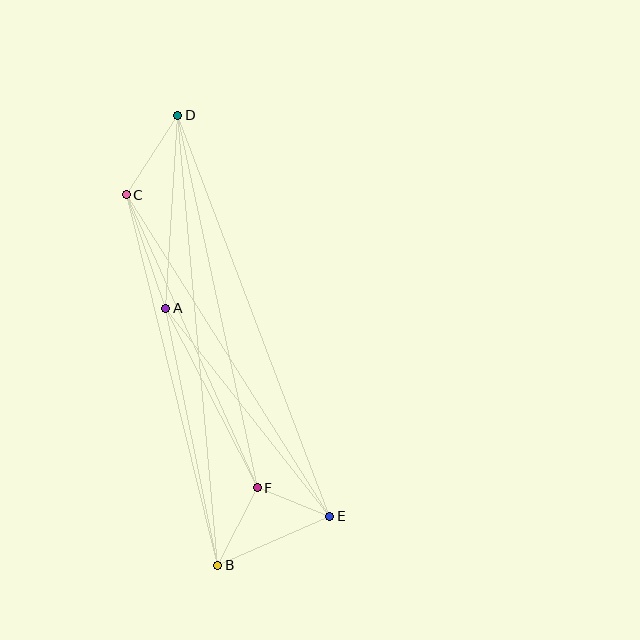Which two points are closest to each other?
Points E and F are closest to each other.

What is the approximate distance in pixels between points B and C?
The distance between B and C is approximately 382 pixels.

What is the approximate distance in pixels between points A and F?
The distance between A and F is approximately 202 pixels.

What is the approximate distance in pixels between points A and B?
The distance between A and B is approximately 262 pixels.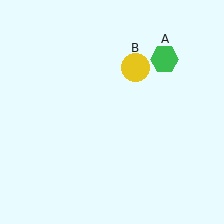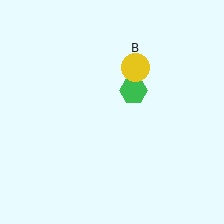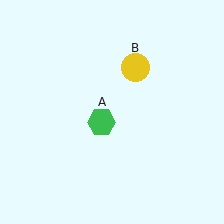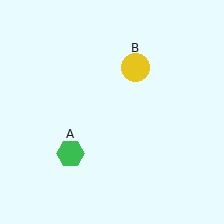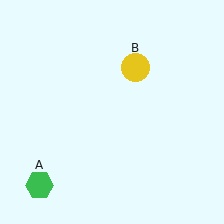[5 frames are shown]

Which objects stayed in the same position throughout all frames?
Yellow circle (object B) remained stationary.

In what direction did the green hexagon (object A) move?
The green hexagon (object A) moved down and to the left.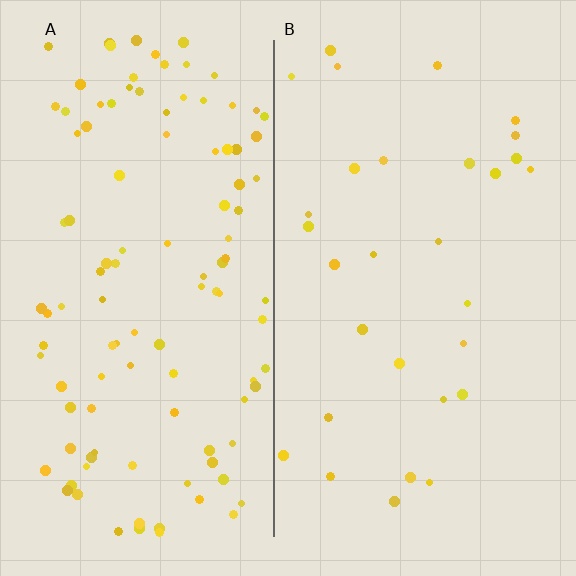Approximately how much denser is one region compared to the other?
Approximately 3.6× — region A over region B.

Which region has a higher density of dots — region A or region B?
A (the left).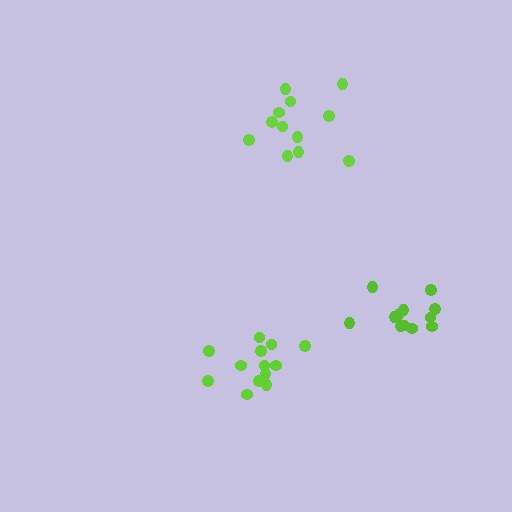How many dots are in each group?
Group 1: 12 dots, Group 2: 13 dots, Group 3: 12 dots (37 total).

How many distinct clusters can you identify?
There are 3 distinct clusters.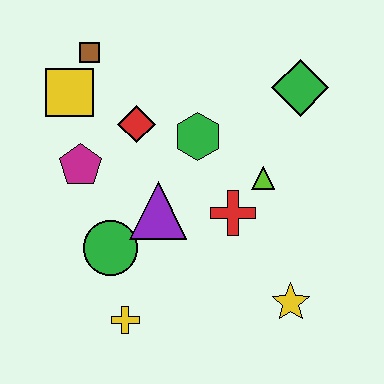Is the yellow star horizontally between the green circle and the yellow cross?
No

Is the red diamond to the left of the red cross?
Yes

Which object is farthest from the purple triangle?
The green diamond is farthest from the purple triangle.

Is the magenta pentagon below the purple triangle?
No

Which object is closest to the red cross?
The lime triangle is closest to the red cross.